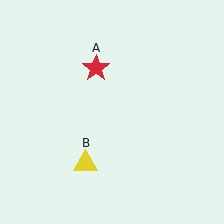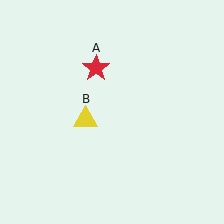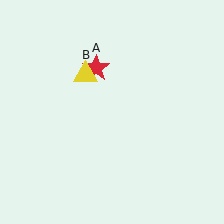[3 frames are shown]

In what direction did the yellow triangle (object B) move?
The yellow triangle (object B) moved up.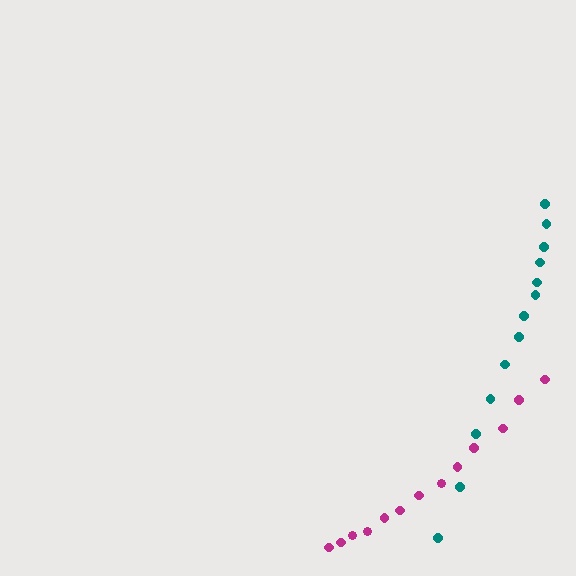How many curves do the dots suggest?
There are 2 distinct paths.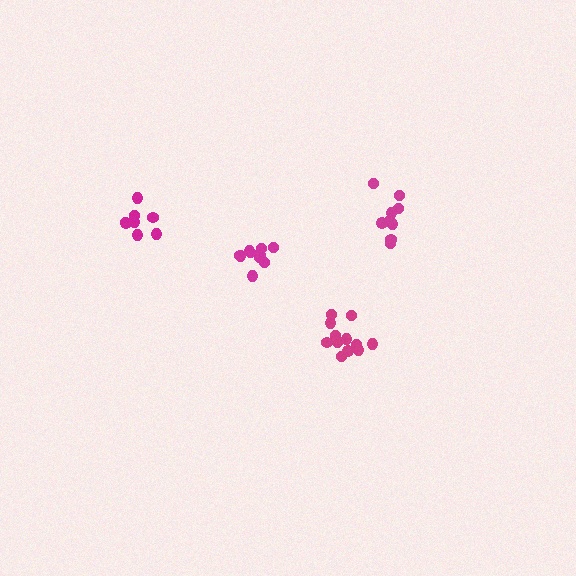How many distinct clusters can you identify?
There are 4 distinct clusters.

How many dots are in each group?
Group 1: 9 dots, Group 2: 11 dots, Group 3: 12 dots, Group 4: 8 dots (40 total).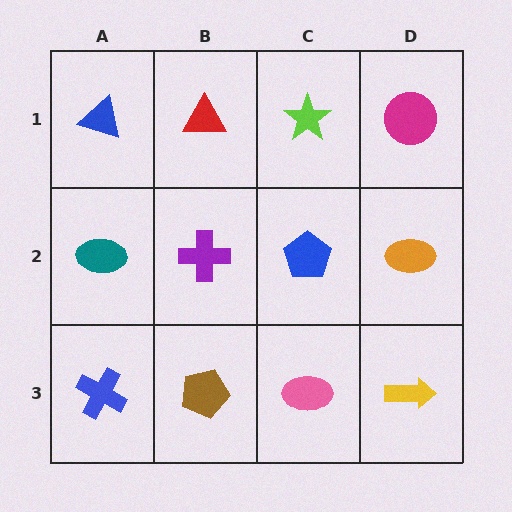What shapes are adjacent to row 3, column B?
A purple cross (row 2, column B), a blue cross (row 3, column A), a pink ellipse (row 3, column C).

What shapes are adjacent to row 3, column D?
An orange ellipse (row 2, column D), a pink ellipse (row 3, column C).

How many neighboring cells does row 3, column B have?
3.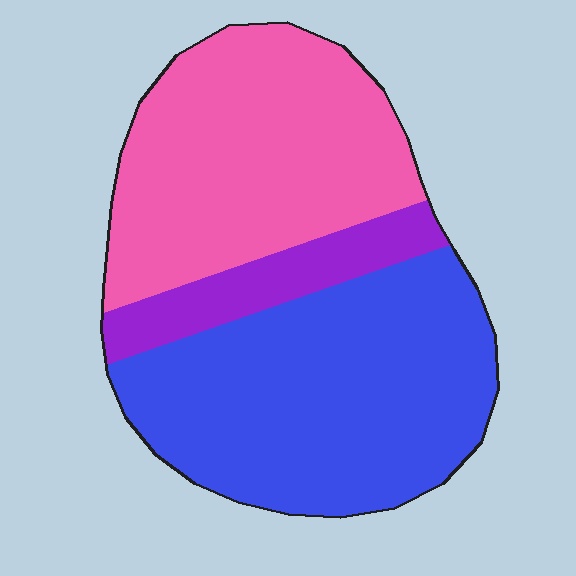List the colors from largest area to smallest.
From largest to smallest: blue, pink, purple.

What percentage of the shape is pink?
Pink covers about 40% of the shape.